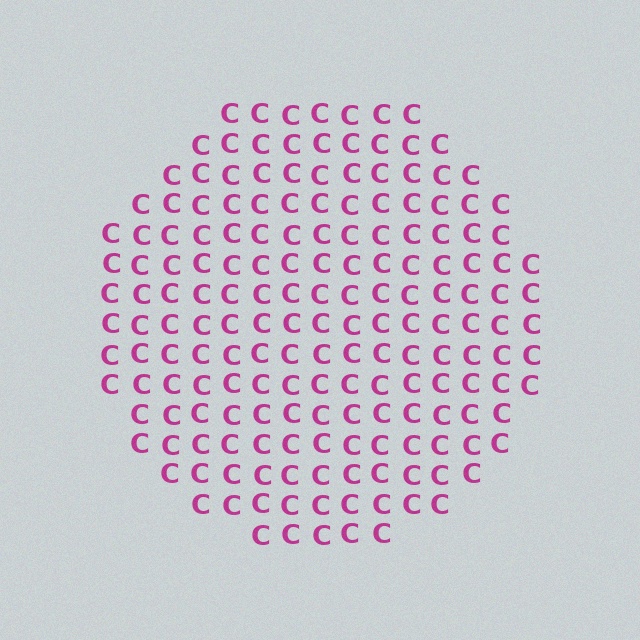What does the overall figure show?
The overall figure shows a circle.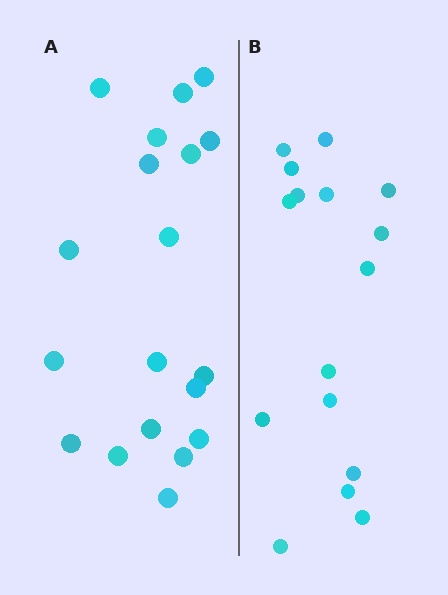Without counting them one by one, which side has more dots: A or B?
Region A (the left region) has more dots.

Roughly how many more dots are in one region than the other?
Region A has just a few more — roughly 2 or 3 more dots than region B.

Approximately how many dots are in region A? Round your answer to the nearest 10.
About 20 dots. (The exact count is 19, which rounds to 20.)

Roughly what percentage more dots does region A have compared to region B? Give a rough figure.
About 20% more.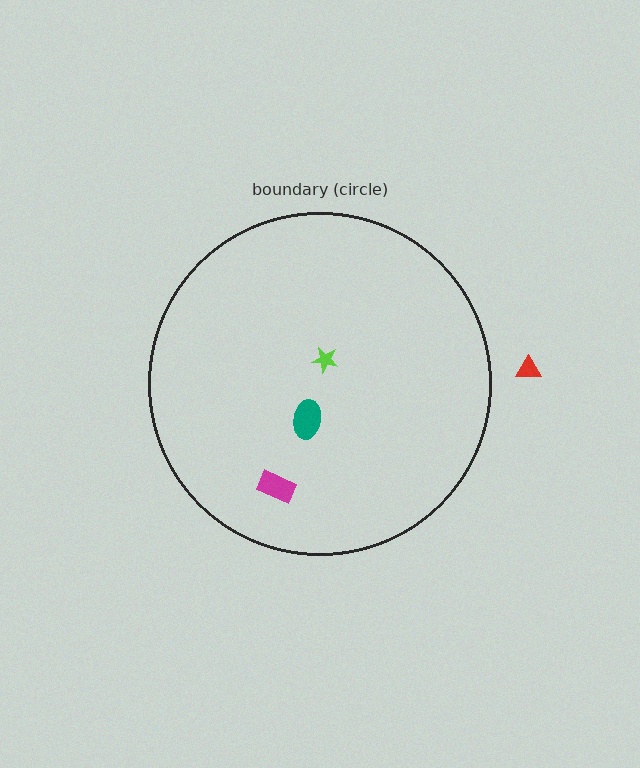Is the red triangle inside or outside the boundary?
Outside.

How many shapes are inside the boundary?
3 inside, 1 outside.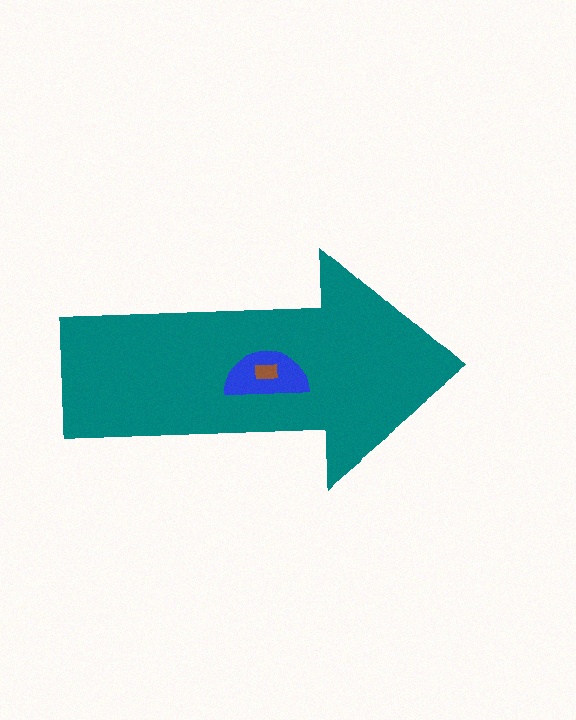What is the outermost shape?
The teal arrow.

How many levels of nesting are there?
3.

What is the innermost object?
The brown rectangle.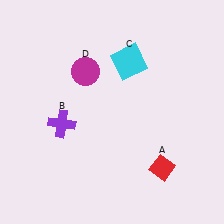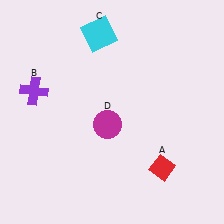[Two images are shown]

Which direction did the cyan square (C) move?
The cyan square (C) moved left.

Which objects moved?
The objects that moved are: the purple cross (B), the cyan square (C), the magenta circle (D).